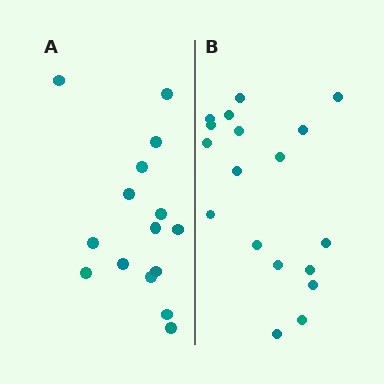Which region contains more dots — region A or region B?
Region B (the right region) has more dots.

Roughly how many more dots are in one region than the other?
Region B has just a few more — roughly 2 or 3 more dots than region A.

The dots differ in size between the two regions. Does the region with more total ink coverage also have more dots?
No. Region A has more total ink coverage because its dots are larger, but region B actually contains more individual dots. Total area can be misleading — the number of items is what matters here.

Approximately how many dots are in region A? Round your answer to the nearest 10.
About 20 dots. (The exact count is 15, which rounds to 20.)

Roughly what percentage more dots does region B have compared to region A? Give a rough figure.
About 20% more.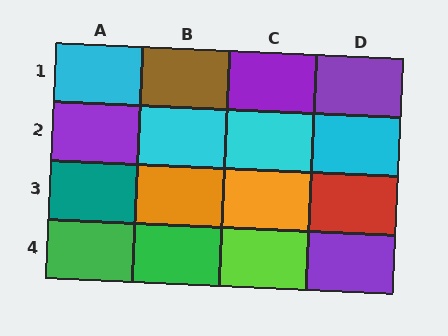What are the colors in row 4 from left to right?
Green, green, lime, purple.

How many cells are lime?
1 cell is lime.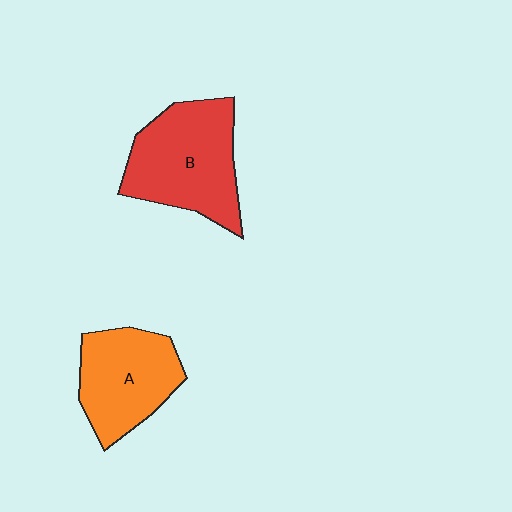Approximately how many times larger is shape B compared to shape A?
Approximately 1.2 times.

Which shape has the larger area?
Shape B (red).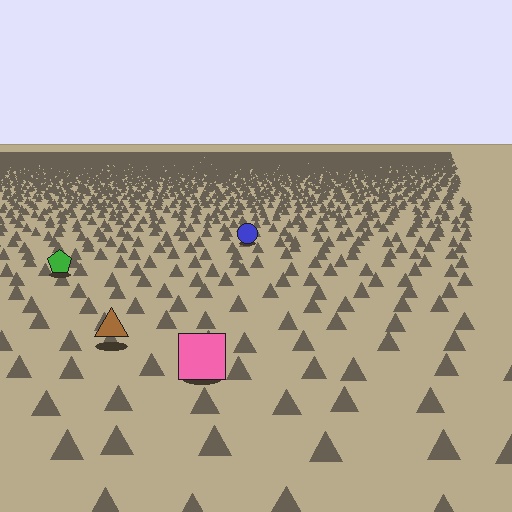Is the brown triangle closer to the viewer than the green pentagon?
Yes. The brown triangle is closer — you can tell from the texture gradient: the ground texture is coarser near it.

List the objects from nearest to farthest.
From nearest to farthest: the pink square, the brown triangle, the green pentagon, the blue circle.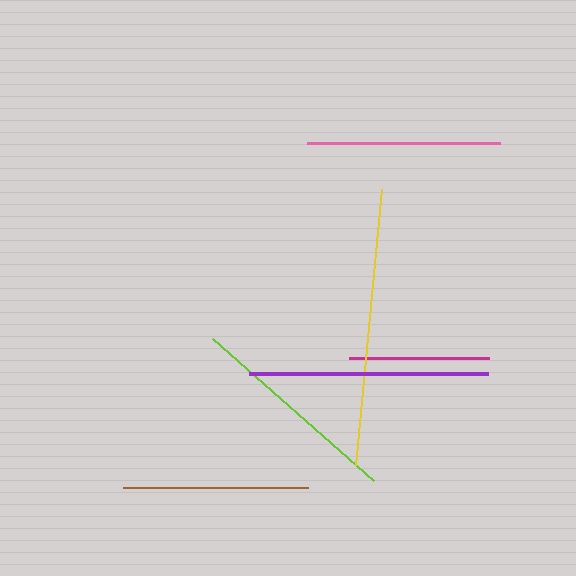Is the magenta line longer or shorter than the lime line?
The lime line is longer than the magenta line.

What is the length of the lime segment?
The lime segment is approximately 214 pixels long.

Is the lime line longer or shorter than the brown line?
The lime line is longer than the brown line.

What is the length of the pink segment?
The pink segment is approximately 194 pixels long.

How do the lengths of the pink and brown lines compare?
The pink and brown lines are approximately the same length.